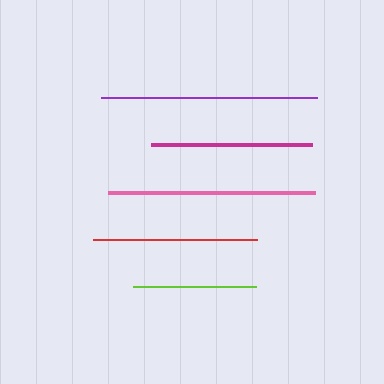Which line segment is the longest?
The purple line is the longest at approximately 216 pixels.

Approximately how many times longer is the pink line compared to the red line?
The pink line is approximately 1.3 times the length of the red line.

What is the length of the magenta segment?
The magenta segment is approximately 161 pixels long.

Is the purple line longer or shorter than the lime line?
The purple line is longer than the lime line.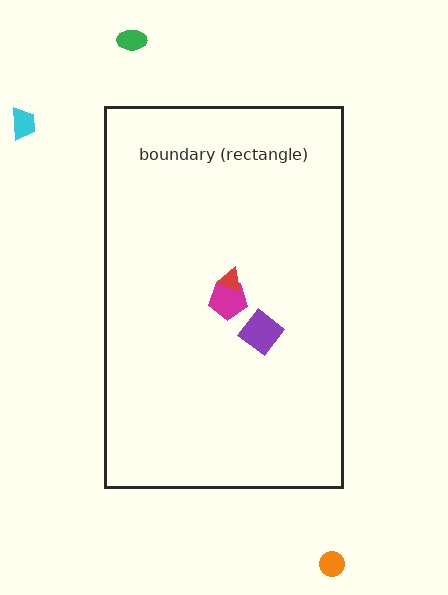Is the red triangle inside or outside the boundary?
Inside.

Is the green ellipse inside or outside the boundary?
Outside.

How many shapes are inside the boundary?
3 inside, 3 outside.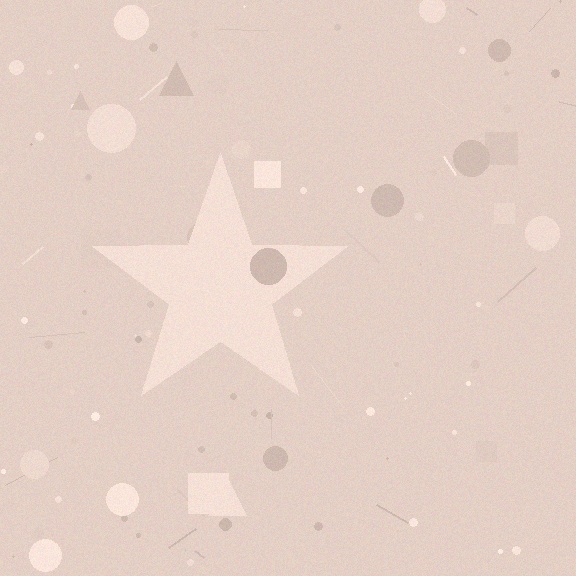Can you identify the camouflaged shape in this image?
The camouflaged shape is a star.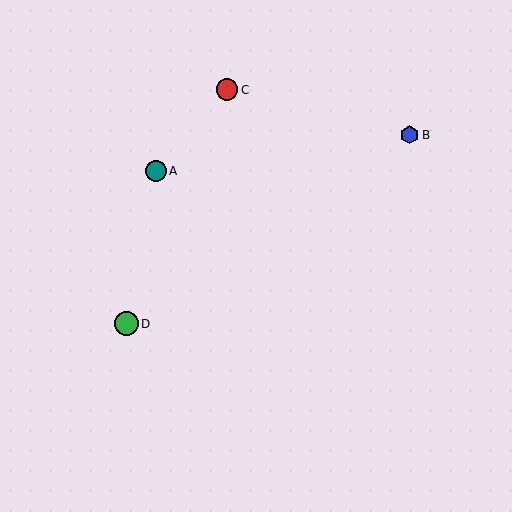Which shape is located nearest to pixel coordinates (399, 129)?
The blue hexagon (labeled B) at (409, 135) is nearest to that location.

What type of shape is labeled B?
Shape B is a blue hexagon.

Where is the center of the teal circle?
The center of the teal circle is at (156, 171).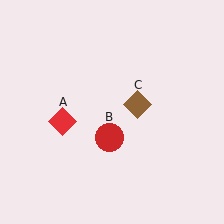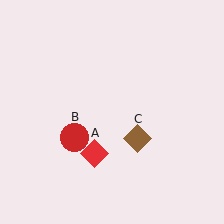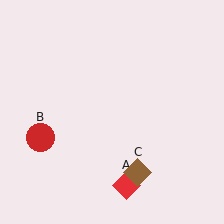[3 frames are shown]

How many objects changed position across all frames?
3 objects changed position: red diamond (object A), red circle (object B), brown diamond (object C).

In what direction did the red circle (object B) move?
The red circle (object B) moved left.